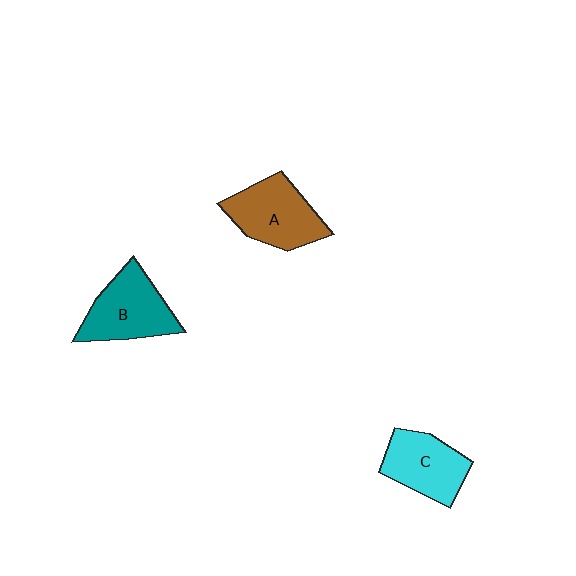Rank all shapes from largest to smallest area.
From largest to smallest: A (brown), B (teal), C (cyan).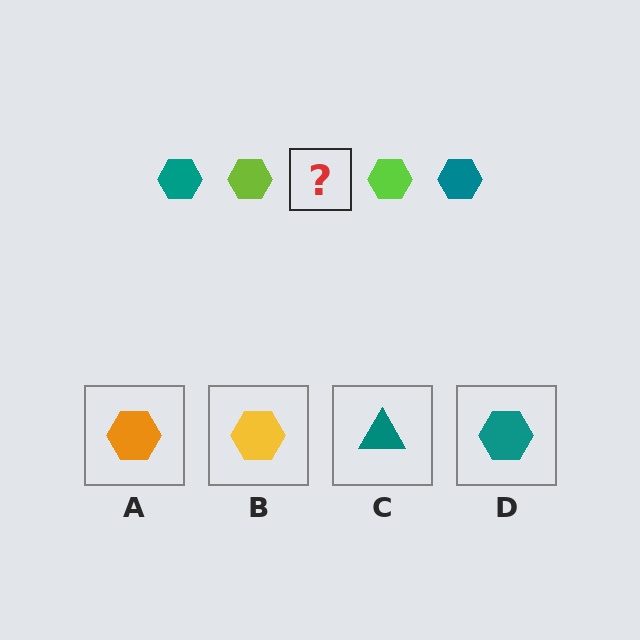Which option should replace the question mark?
Option D.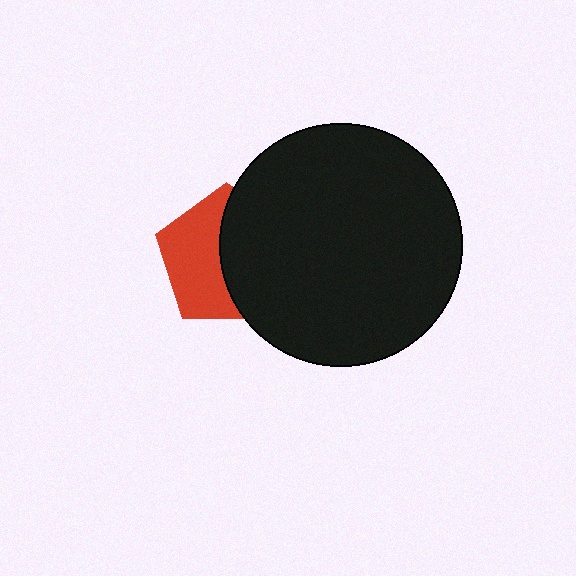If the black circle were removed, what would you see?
You would see the complete red pentagon.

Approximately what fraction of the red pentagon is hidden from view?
Roughly 51% of the red pentagon is hidden behind the black circle.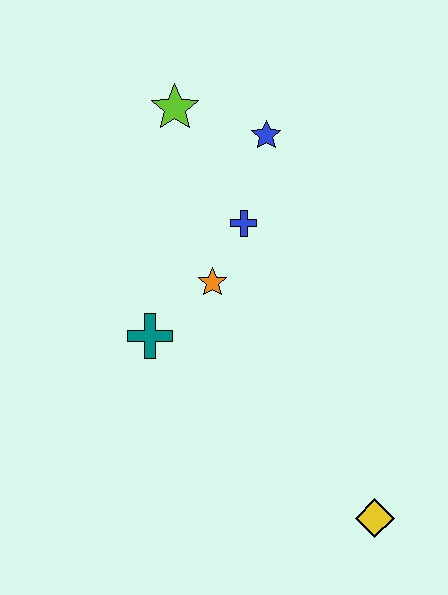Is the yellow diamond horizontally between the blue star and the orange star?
No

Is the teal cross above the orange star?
No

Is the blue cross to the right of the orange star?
Yes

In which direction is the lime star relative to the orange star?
The lime star is above the orange star.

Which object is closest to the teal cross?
The orange star is closest to the teal cross.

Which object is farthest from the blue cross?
The yellow diamond is farthest from the blue cross.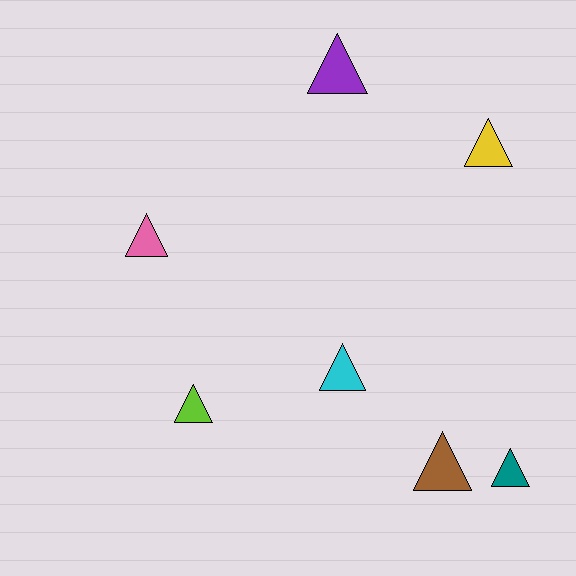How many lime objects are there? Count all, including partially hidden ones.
There is 1 lime object.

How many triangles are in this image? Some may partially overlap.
There are 7 triangles.